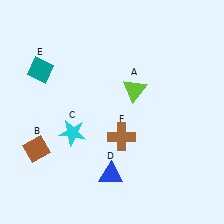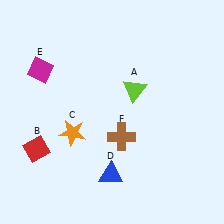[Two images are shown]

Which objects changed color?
B changed from brown to red. C changed from cyan to orange. E changed from teal to magenta.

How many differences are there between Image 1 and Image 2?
There are 3 differences between the two images.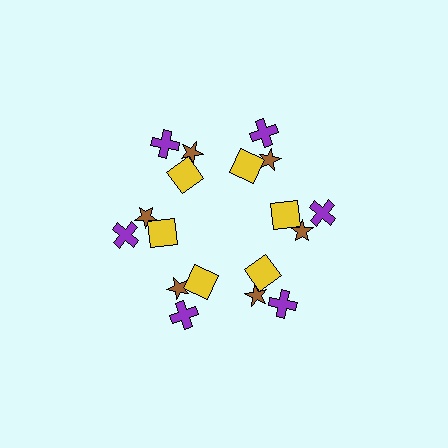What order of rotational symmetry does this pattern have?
This pattern has 6-fold rotational symmetry.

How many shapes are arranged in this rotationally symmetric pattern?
There are 18 shapes, arranged in 6 groups of 3.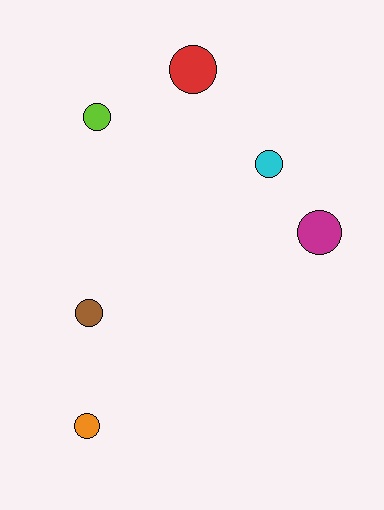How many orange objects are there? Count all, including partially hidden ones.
There is 1 orange object.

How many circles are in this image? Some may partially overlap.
There are 6 circles.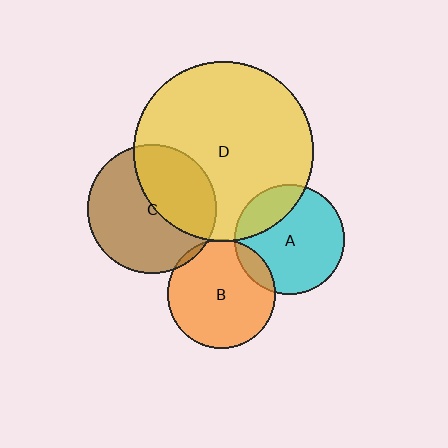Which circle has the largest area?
Circle D (yellow).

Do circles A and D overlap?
Yes.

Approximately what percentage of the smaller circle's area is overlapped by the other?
Approximately 25%.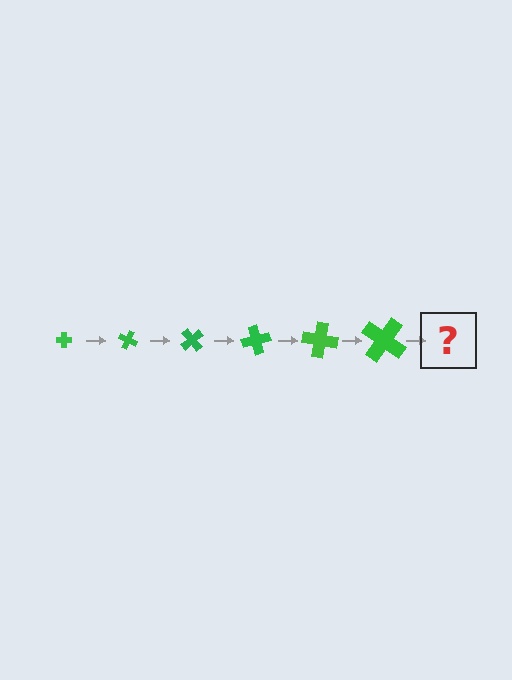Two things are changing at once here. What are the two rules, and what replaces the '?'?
The two rules are that the cross grows larger each step and it rotates 25 degrees each step. The '?' should be a cross, larger than the previous one and rotated 150 degrees from the start.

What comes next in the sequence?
The next element should be a cross, larger than the previous one and rotated 150 degrees from the start.